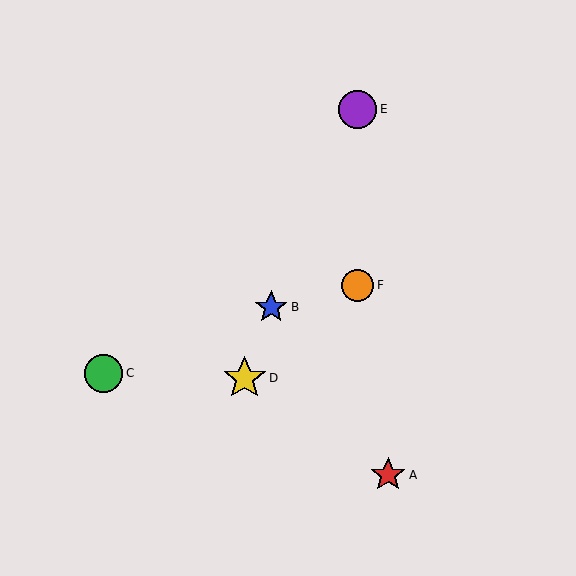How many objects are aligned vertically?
2 objects (E, F) are aligned vertically.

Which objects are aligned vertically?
Objects E, F are aligned vertically.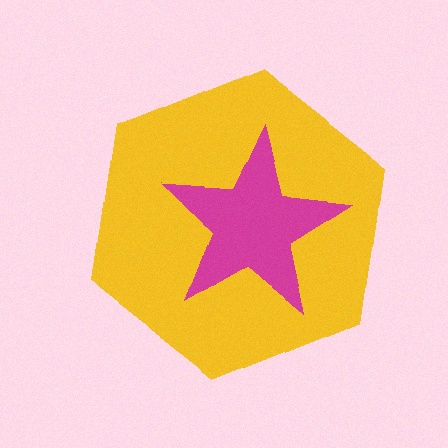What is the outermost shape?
The yellow hexagon.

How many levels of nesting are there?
2.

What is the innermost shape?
The magenta star.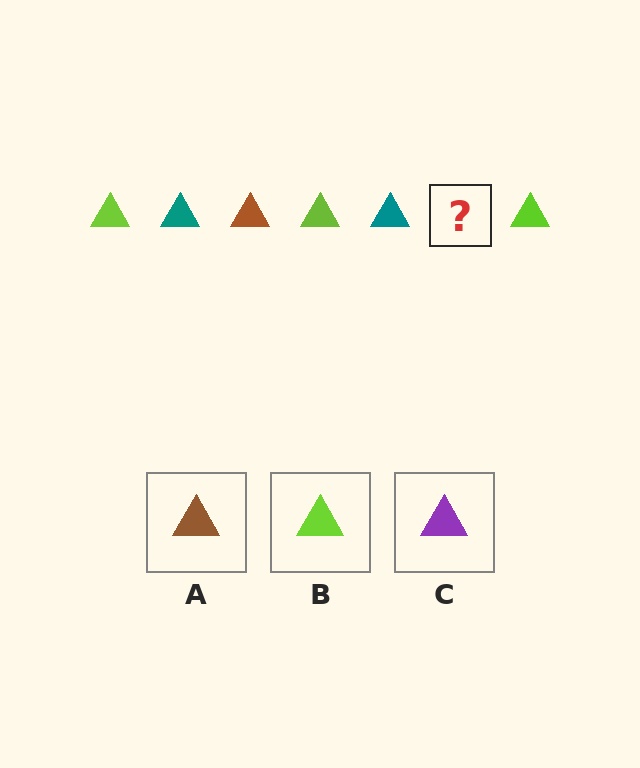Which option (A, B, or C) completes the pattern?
A.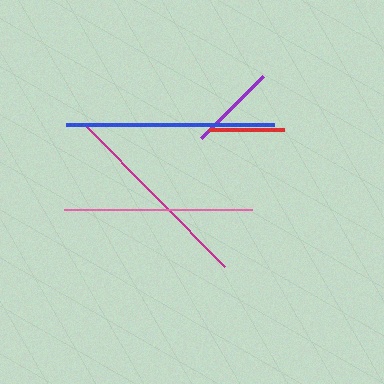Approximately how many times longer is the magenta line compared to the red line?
The magenta line is approximately 2.6 times the length of the red line.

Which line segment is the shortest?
The red line is the shortest at approximately 75 pixels.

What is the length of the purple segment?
The purple segment is approximately 88 pixels long.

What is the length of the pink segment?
The pink segment is approximately 188 pixels long.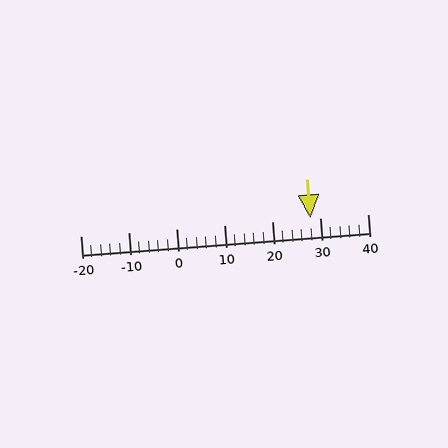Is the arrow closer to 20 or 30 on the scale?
The arrow is closer to 30.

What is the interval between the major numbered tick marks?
The major tick marks are spaced 10 units apart.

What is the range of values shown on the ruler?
The ruler shows values from -20 to 40.